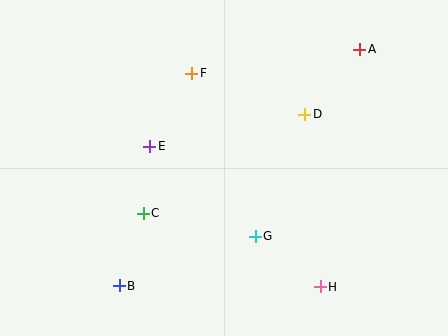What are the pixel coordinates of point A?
Point A is at (360, 49).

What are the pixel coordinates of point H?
Point H is at (320, 287).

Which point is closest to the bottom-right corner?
Point H is closest to the bottom-right corner.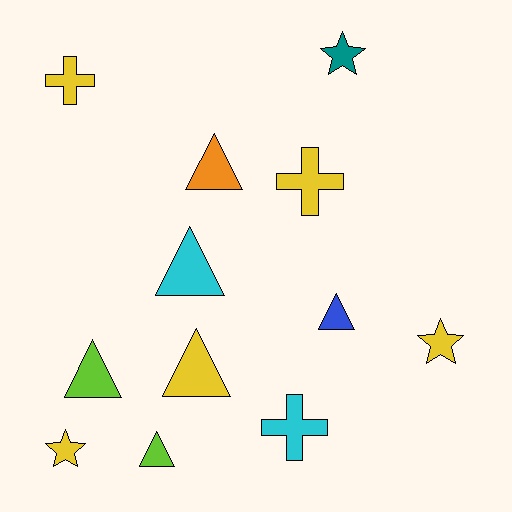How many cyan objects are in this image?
There are 2 cyan objects.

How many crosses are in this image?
There are 3 crosses.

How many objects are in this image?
There are 12 objects.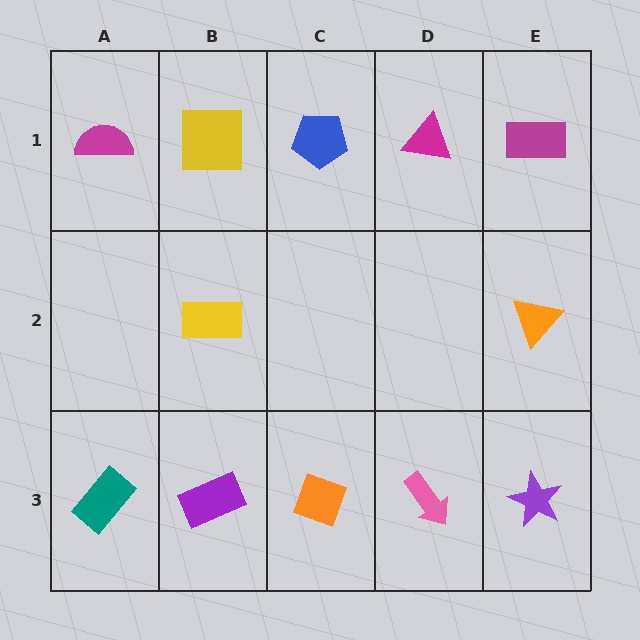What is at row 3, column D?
A pink arrow.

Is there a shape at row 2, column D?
No, that cell is empty.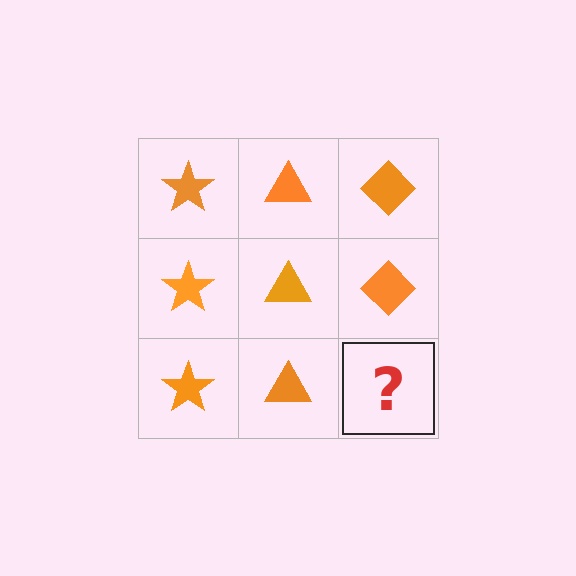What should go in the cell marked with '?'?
The missing cell should contain an orange diamond.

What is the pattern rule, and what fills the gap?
The rule is that each column has a consistent shape. The gap should be filled with an orange diamond.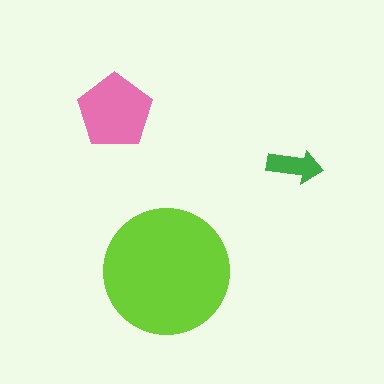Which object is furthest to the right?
The green arrow is rightmost.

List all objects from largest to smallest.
The lime circle, the pink pentagon, the green arrow.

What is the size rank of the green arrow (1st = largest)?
3rd.